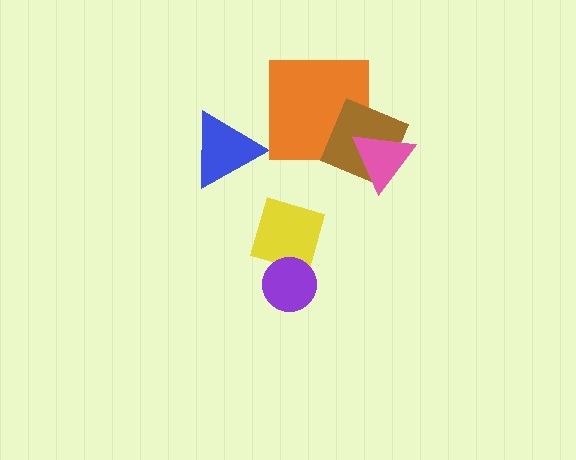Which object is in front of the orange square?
The brown diamond is in front of the orange square.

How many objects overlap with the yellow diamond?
1 object overlaps with the yellow diamond.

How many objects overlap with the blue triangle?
0 objects overlap with the blue triangle.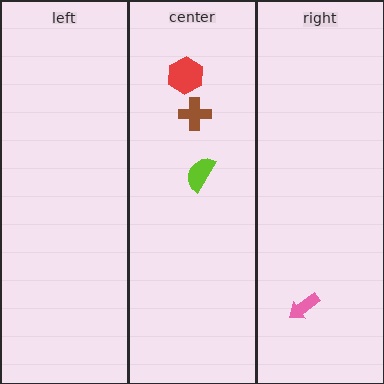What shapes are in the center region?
The lime semicircle, the red hexagon, the brown cross.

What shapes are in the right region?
The pink arrow.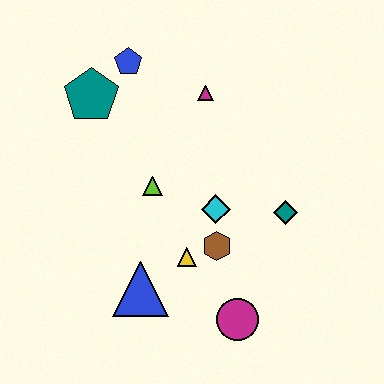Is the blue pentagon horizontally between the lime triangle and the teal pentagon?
Yes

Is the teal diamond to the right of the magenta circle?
Yes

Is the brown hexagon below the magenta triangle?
Yes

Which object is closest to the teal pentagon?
The blue pentagon is closest to the teal pentagon.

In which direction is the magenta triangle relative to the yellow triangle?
The magenta triangle is above the yellow triangle.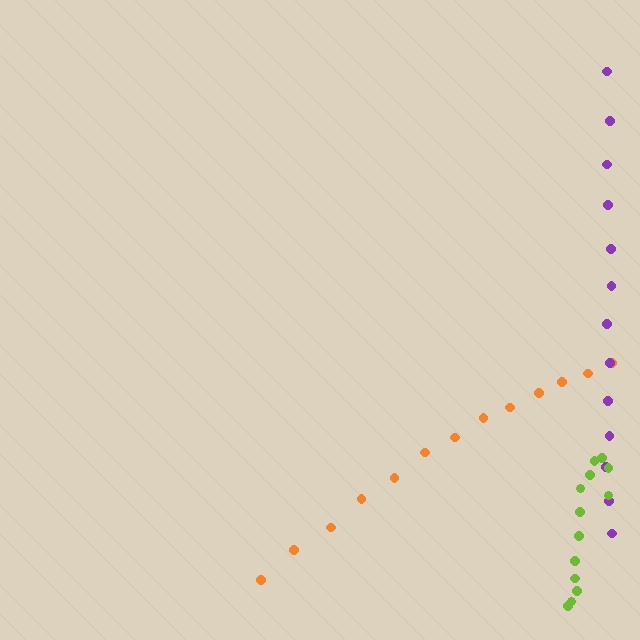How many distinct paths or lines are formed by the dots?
There are 3 distinct paths.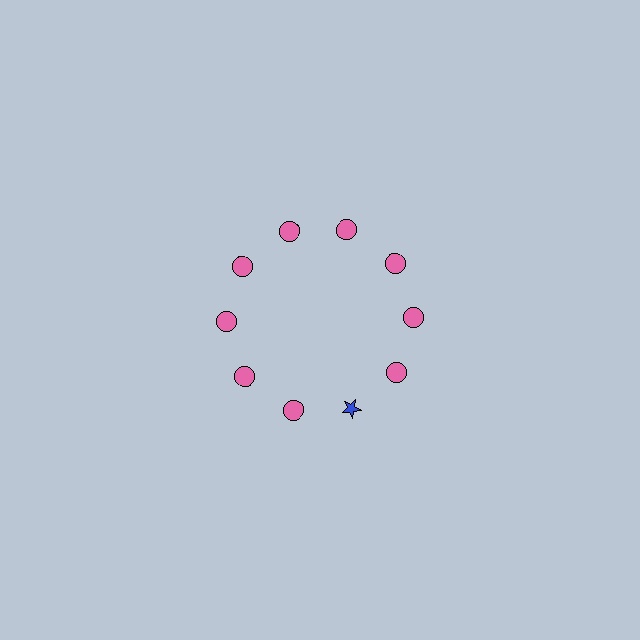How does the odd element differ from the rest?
It differs in both color (blue instead of pink) and shape (star instead of circle).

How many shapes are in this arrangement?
There are 10 shapes arranged in a ring pattern.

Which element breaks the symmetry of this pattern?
The blue star at roughly the 5 o'clock position breaks the symmetry. All other shapes are pink circles.